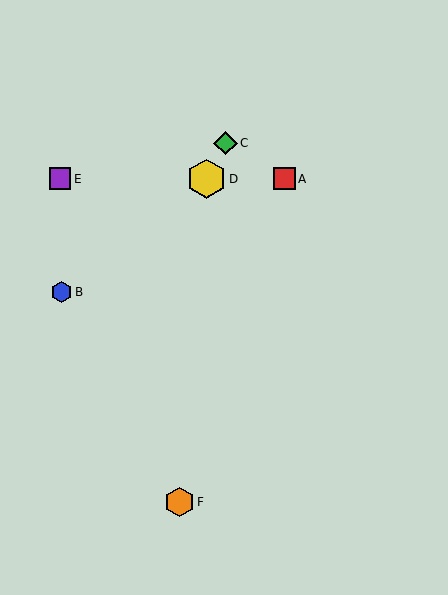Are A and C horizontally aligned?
No, A is at y≈179 and C is at y≈143.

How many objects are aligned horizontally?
3 objects (A, D, E) are aligned horizontally.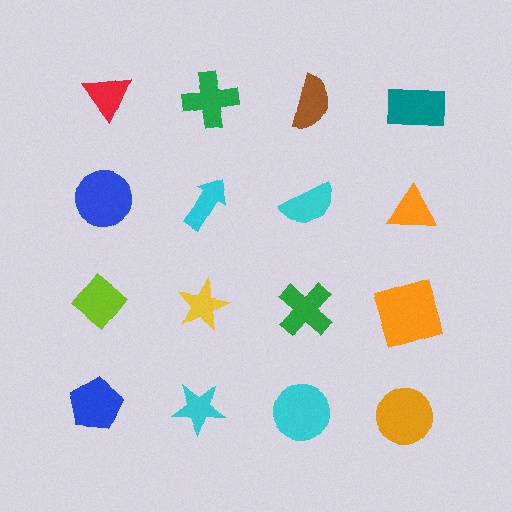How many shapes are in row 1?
4 shapes.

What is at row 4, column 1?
A blue pentagon.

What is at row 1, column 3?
A brown semicircle.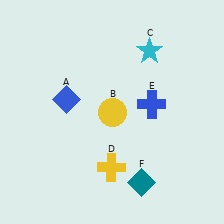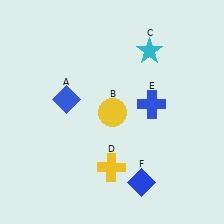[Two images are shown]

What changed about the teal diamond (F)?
In Image 1, F is teal. In Image 2, it changed to blue.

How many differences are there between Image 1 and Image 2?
There is 1 difference between the two images.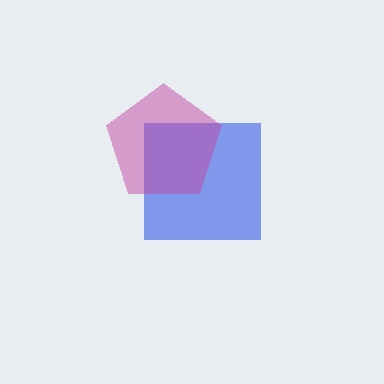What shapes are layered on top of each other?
The layered shapes are: a blue square, a magenta pentagon.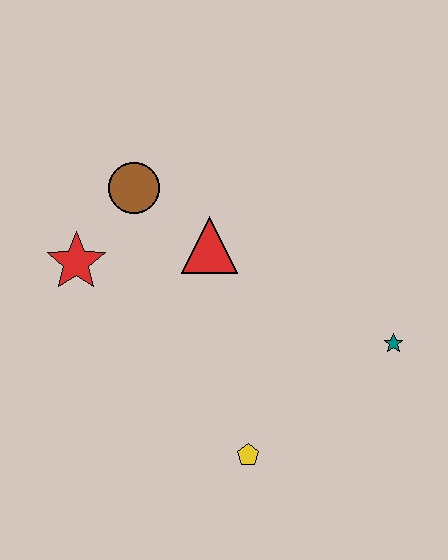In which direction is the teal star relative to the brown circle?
The teal star is to the right of the brown circle.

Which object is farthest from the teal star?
The red star is farthest from the teal star.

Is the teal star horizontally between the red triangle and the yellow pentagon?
No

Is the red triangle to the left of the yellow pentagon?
Yes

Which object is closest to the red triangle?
The brown circle is closest to the red triangle.